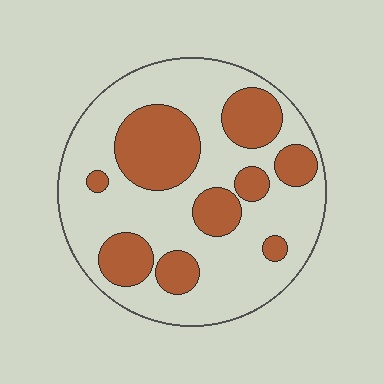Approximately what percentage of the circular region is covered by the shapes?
Approximately 30%.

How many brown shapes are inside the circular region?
9.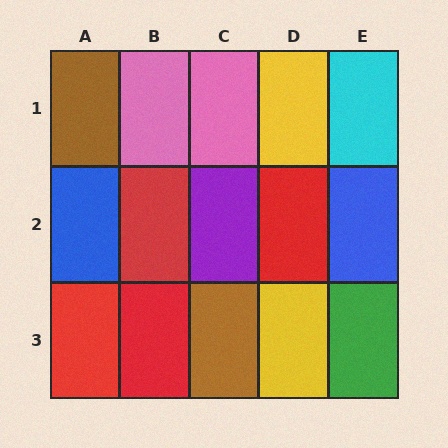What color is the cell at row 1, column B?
Pink.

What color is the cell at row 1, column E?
Cyan.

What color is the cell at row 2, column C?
Purple.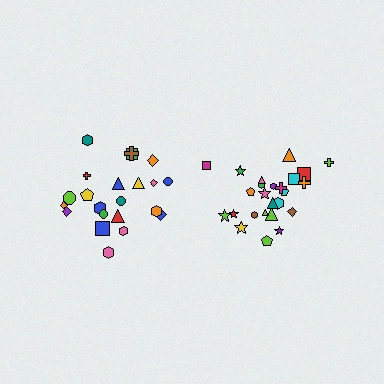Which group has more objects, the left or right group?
The right group.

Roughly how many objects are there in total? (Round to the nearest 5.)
Roughly 45 objects in total.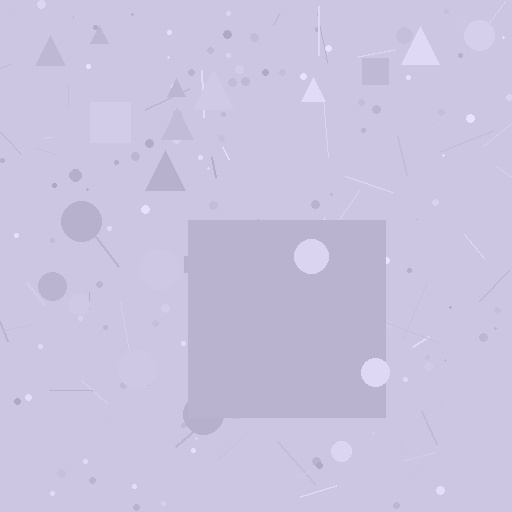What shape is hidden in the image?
A square is hidden in the image.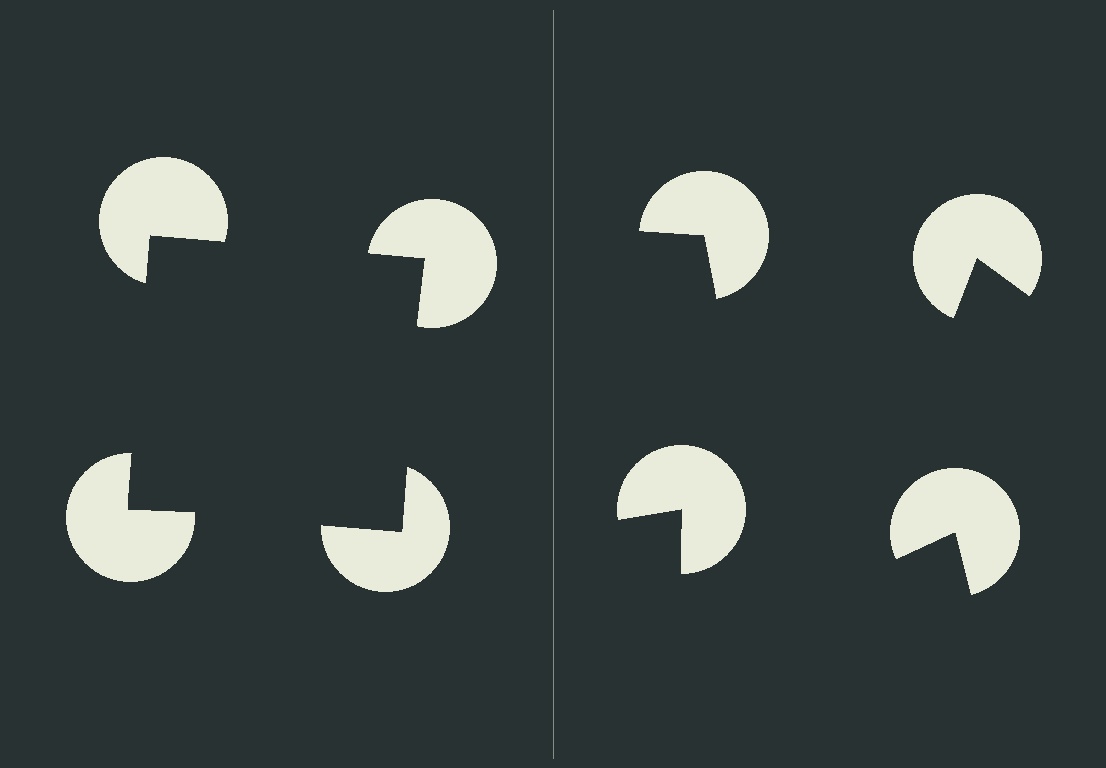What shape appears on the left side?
An illusory square.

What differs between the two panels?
The pac-man discs are positioned identically on both sides; only the wedge orientations differ. On the left they align to a square; on the right they are misaligned.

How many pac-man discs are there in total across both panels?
8 — 4 on each side.